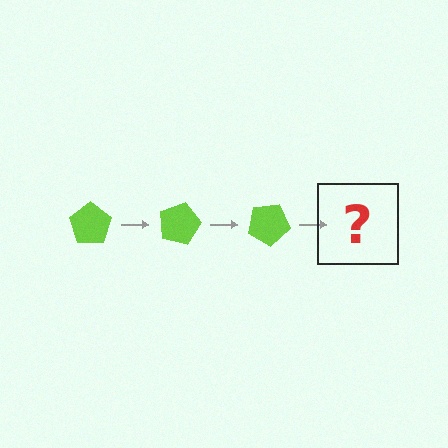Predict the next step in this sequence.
The next step is a lime pentagon rotated 45 degrees.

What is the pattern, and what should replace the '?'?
The pattern is that the pentagon rotates 15 degrees each step. The '?' should be a lime pentagon rotated 45 degrees.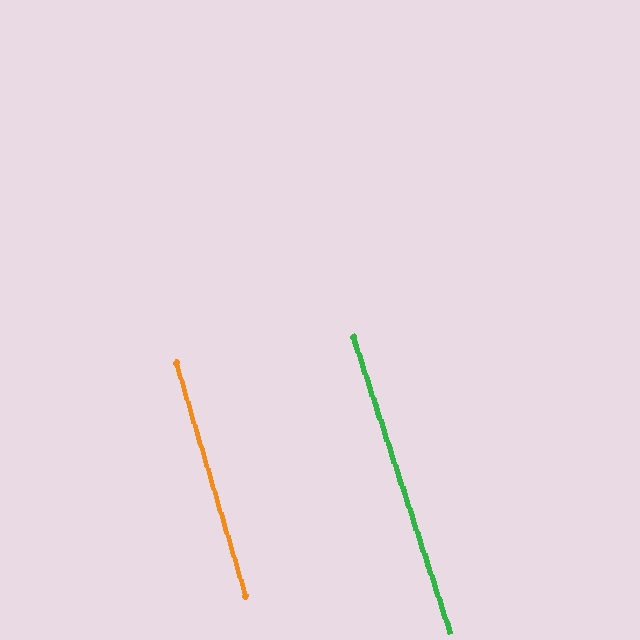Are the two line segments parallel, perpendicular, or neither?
Parallel — their directions differ by only 1.5°.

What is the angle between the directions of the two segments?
Approximately 2 degrees.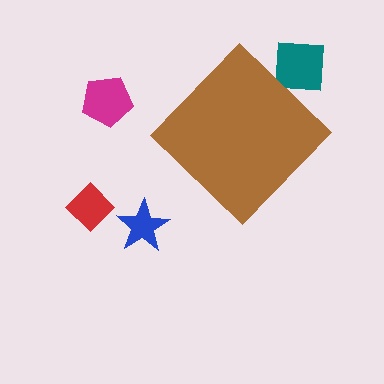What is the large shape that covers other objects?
A brown diamond.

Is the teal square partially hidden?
Yes, the teal square is partially hidden behind the brown diamond.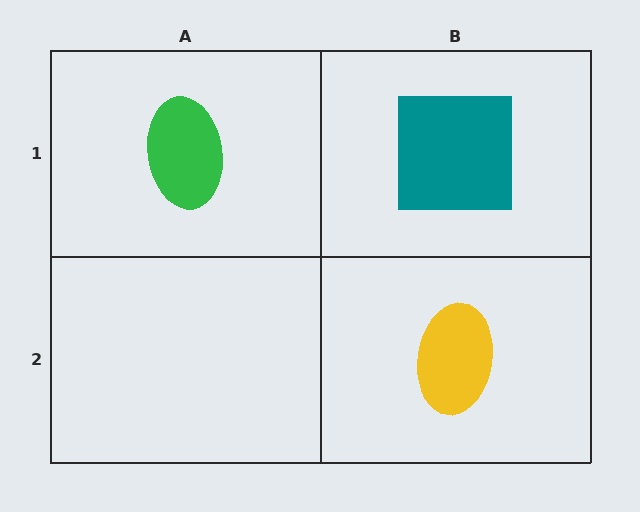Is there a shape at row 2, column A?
No, that cell is empty.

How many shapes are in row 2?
1 shape.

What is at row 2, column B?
A yellow ellipse.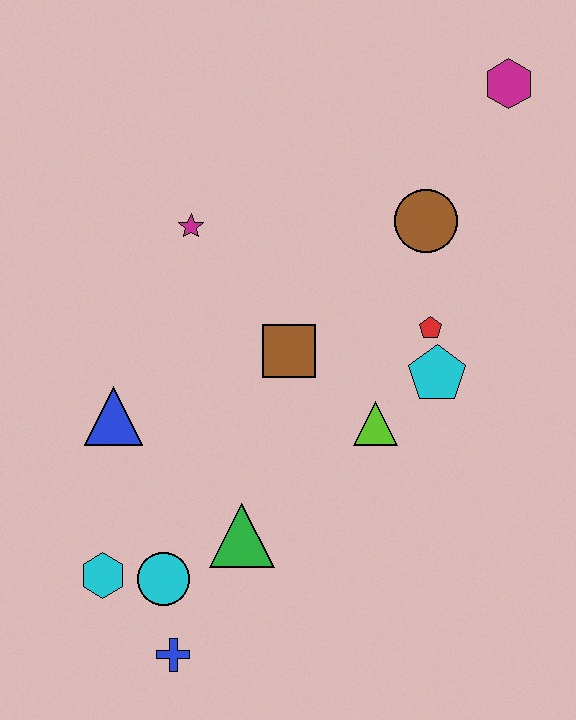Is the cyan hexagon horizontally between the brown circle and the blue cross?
No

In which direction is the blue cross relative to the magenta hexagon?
The blue cross is below the magenta hexagon.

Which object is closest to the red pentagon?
The cyan pentagon is closest to the red pentagon.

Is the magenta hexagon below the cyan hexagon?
No